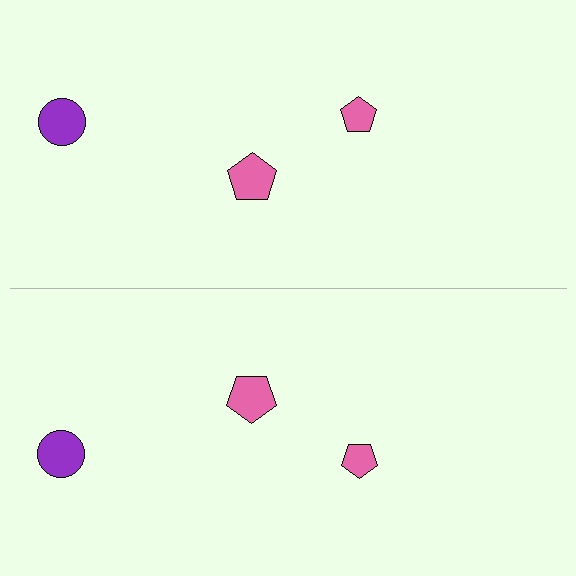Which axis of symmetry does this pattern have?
The pattern has a horizontal axis of symmetry running through the center of the image.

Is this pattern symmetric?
Yes, this pattern has bilateral (reflection) symmetry.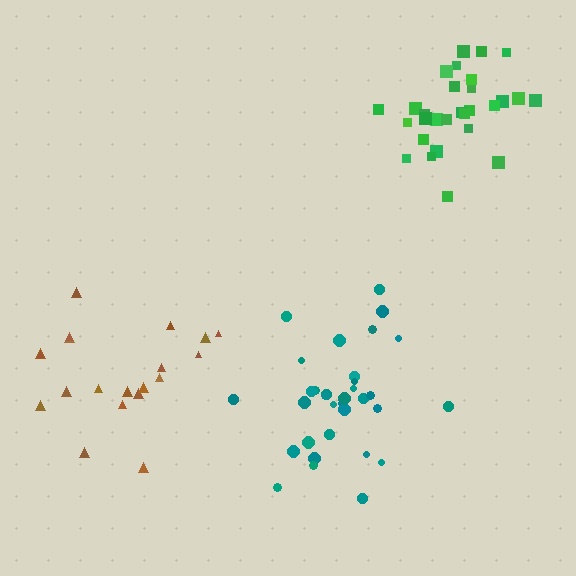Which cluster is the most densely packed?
Green.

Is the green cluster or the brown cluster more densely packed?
Green.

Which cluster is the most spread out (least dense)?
Brown.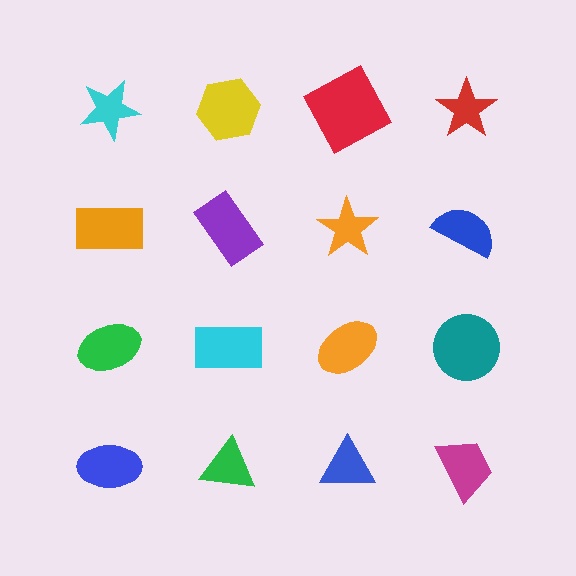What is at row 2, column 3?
An orange star.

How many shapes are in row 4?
4 shapes.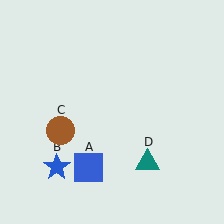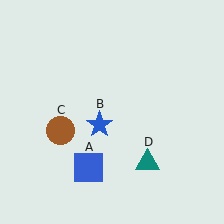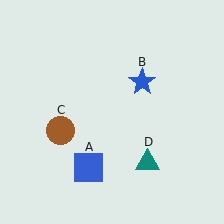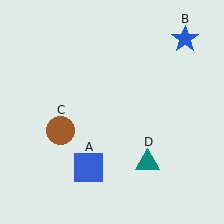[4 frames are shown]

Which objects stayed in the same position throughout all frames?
Blue square (object A) and brown circle (object C) and teal triangle (object D) remained stationary.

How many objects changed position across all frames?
1 object changed position: blue star (object B).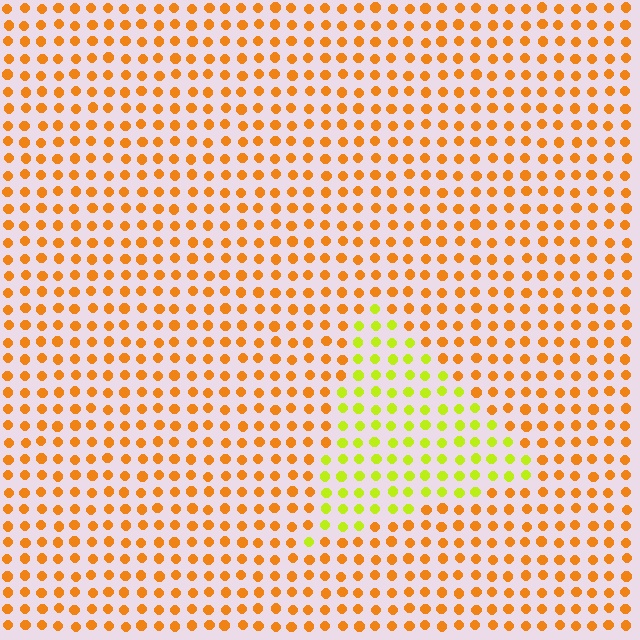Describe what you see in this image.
The image is filled with small orange elements in a uniform arrangement. A triangle-shaped region is visible where the elements are tinted to a slightly different hue, forming a subtle color boundary.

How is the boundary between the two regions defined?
The boundary is defined purely by a slight shift in hue (about 45 degrees). Spacing, size, and orientation are identical on both sides.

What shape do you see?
I see a triangle.